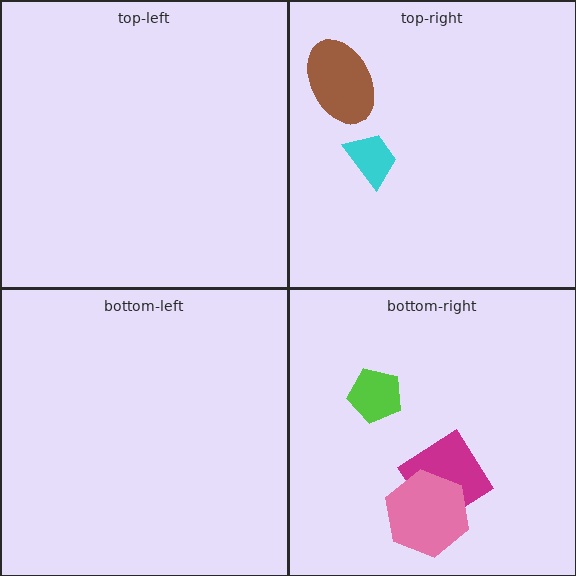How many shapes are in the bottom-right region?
3.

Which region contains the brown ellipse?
The top-right region.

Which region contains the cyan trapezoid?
The top-right region.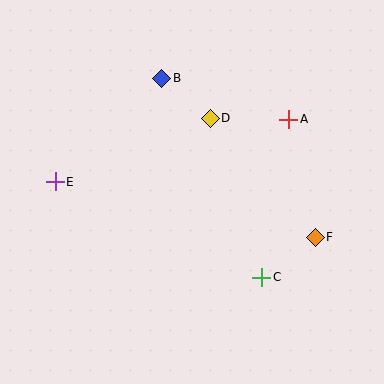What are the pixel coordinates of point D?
Point D is at (210, 118).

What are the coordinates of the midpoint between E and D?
The midpoint between E and D is at (133, 150).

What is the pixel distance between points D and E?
The distance between D and E is 167 pixels.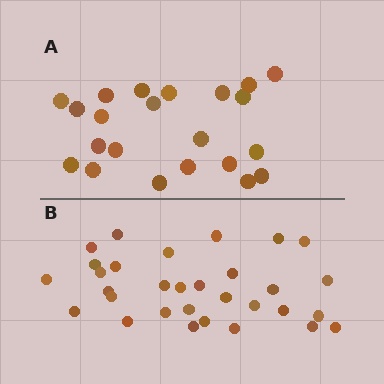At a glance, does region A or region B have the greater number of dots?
Region B (the bottom region) has more dots.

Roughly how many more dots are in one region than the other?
Region B has roughly 8 or so more dots than region A.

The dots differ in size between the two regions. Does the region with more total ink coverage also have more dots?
No. Region A has more total ink coverage because its dots are larger, but region B actually contains more individual dots. Total area can be misleading — the number of items is what matters here.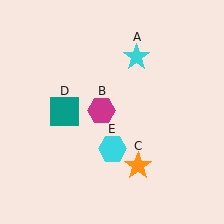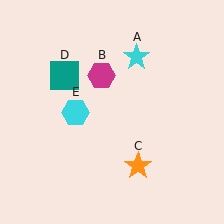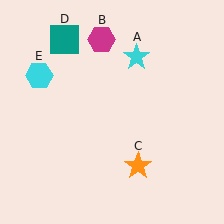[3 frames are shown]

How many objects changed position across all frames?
3 objects changed position: magenta hexagon (object B), teal square (object D), cyan hexagon (object E).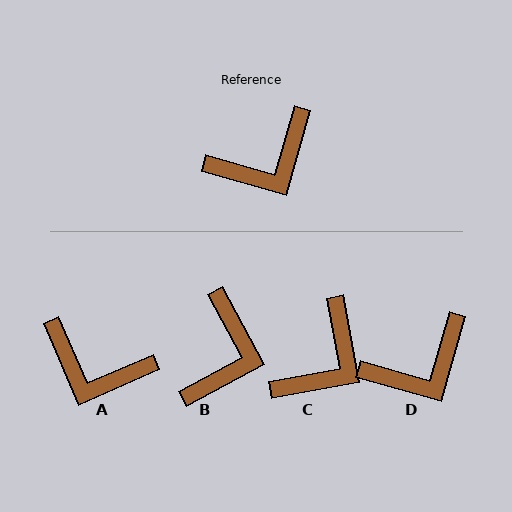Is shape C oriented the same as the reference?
No, it is off by about 26 degrees.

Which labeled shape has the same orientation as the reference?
D.